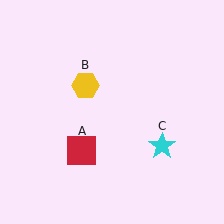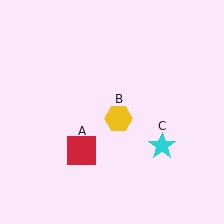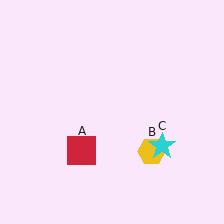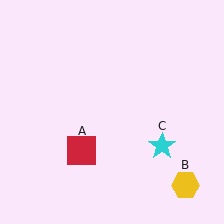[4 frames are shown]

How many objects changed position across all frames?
1 object changed position: yellow hexagon (object B).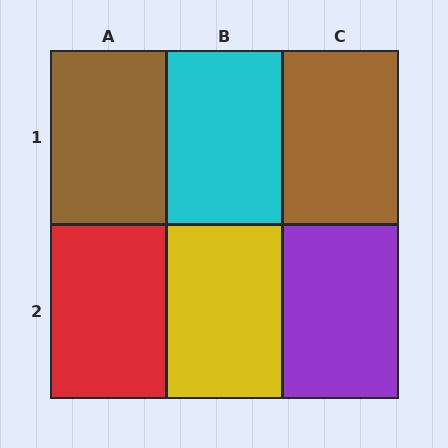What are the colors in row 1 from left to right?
Brown, cyan, brown.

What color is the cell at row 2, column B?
Yellow.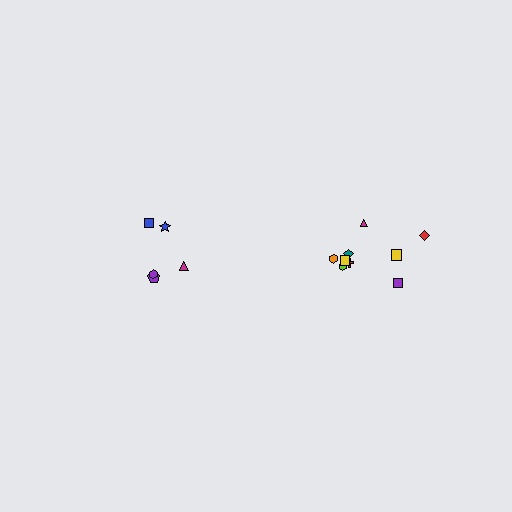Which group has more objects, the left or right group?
The right group.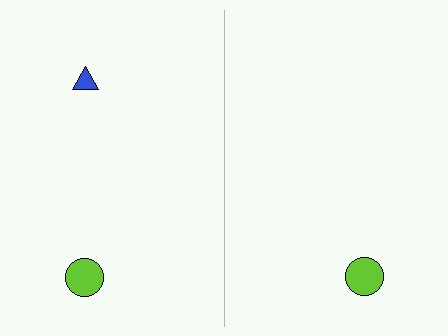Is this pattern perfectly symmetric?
No, the pattern is not perfectly symmetric. A blue triangle is missing from the right side.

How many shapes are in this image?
There are 3 shapes in this image.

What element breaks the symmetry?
A blue triangle is missing from the right side.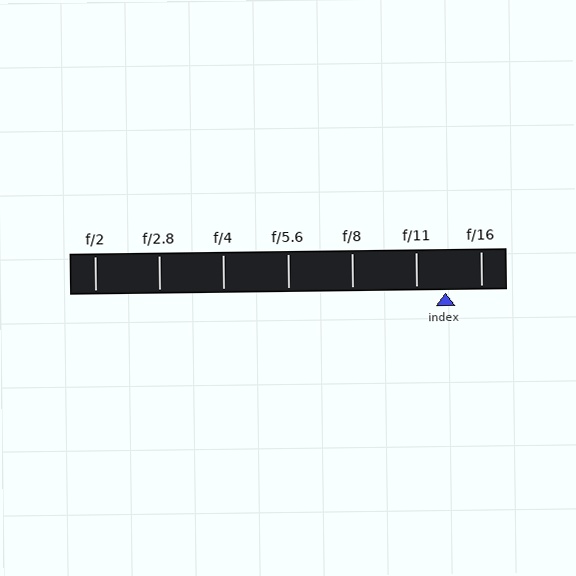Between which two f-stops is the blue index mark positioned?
The index mark is between f/11 and f/16.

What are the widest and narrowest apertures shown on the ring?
The widest aperture shown is f/2 and the narrowest is f/16.